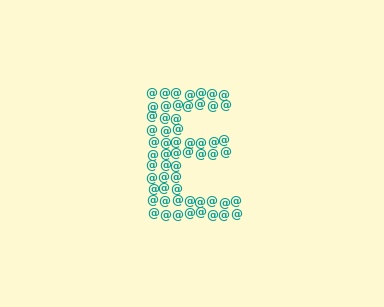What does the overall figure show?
The overall figure shows the letter E.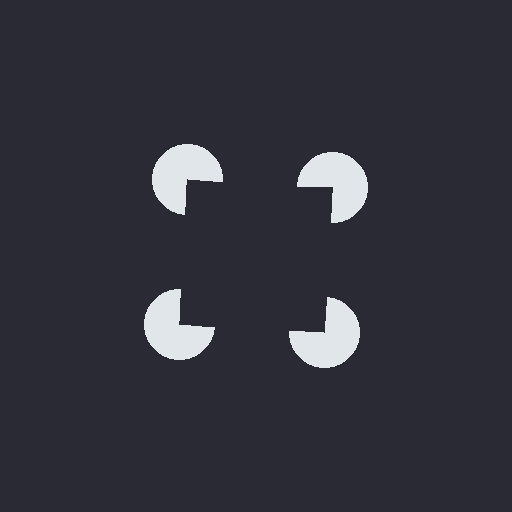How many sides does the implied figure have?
4 sides.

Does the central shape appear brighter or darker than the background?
It typically appears slightly darker than the background, even though no actual brightness change is drawn.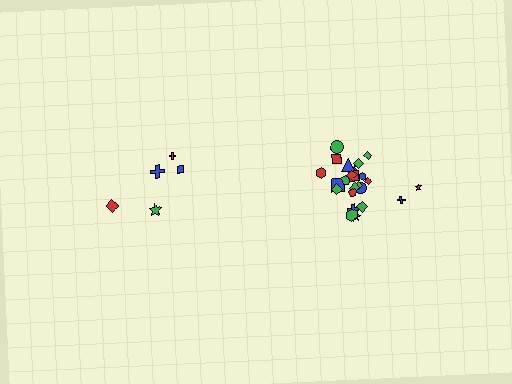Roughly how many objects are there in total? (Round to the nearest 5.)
Roughly 30 objects in total.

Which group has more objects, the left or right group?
The right group.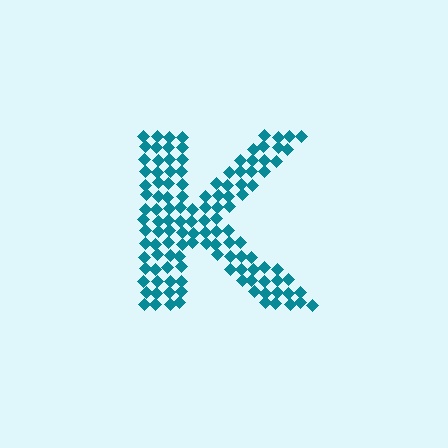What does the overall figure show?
The overall figure shows the letter K.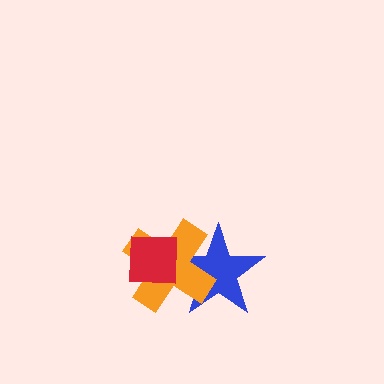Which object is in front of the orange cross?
The red square is in front of the orange cross.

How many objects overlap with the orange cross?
2 objects overlap with the orange cross.